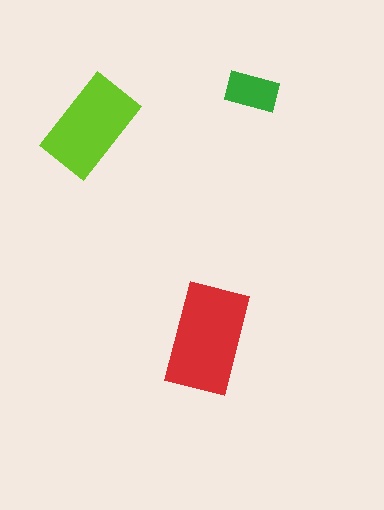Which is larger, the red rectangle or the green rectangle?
The red one.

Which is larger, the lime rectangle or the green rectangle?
The lime one.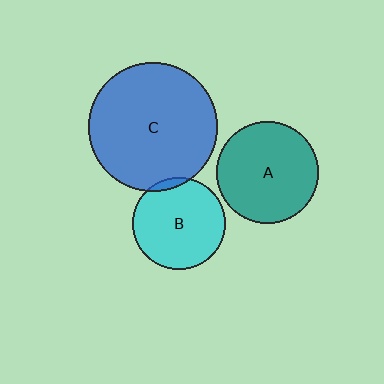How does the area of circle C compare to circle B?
Approximately 1.9 times.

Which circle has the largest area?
Circle C (blue).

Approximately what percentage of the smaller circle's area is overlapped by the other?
Approximately 5%.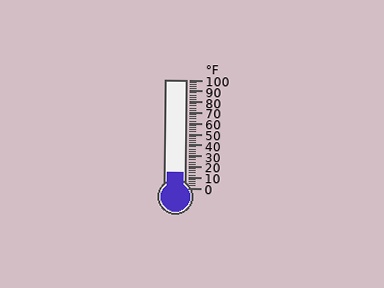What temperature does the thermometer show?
The thermometer shows approximately 14°F.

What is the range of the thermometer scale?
The thermometer scale ranges from 0°F to 100°F.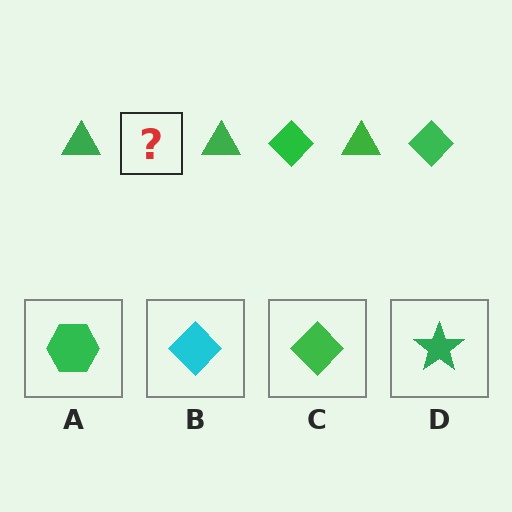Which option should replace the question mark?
Option C.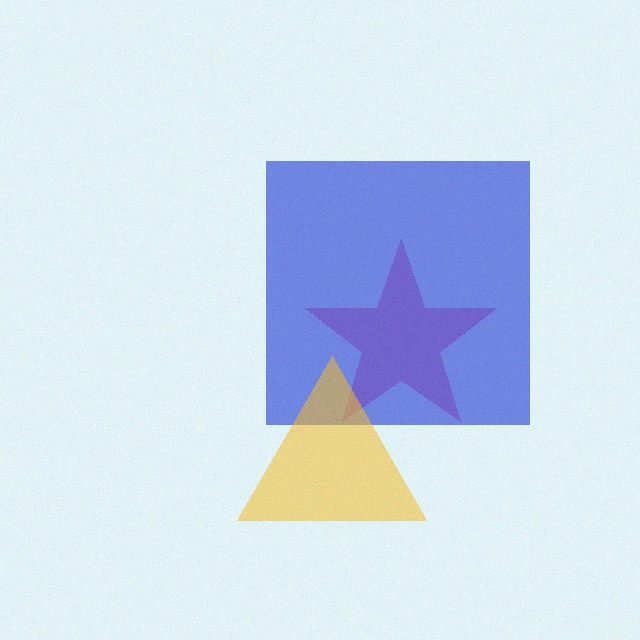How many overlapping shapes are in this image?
There are 3 overlapping shapes in the image.